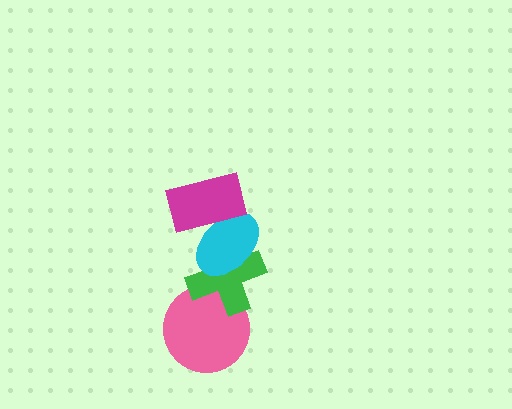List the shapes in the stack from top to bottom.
From top to bottom: the magenta rectangle, the cyan ellipse, the green cross, the pink circle.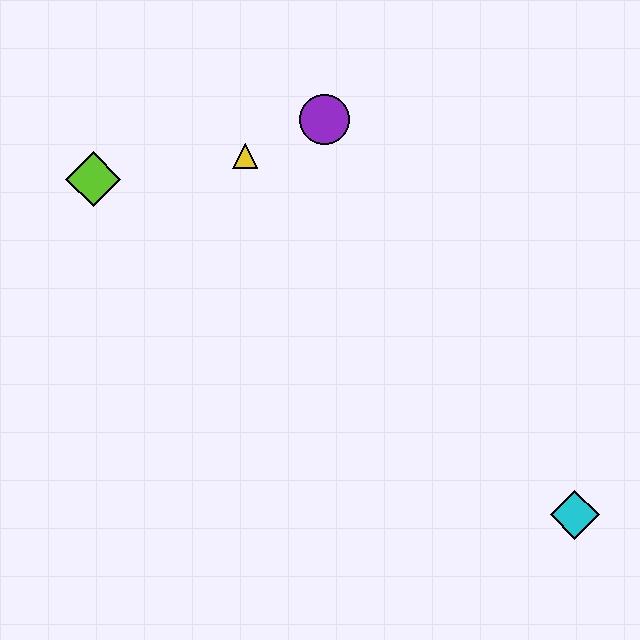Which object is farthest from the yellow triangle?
The cyan diamond is farthest from the yellow triangle.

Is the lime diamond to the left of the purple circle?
Yes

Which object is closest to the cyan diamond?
The purple circle is closest to the cyan diamond.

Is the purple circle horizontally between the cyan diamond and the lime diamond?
Yes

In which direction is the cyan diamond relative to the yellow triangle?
The cyan diamond is below the yellow triangle.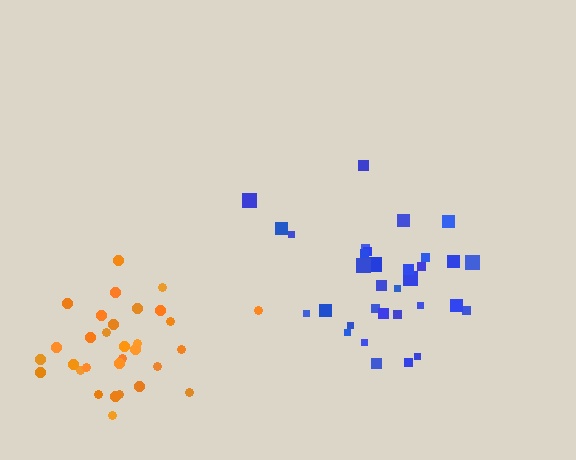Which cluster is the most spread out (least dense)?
Blue.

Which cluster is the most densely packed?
Orange.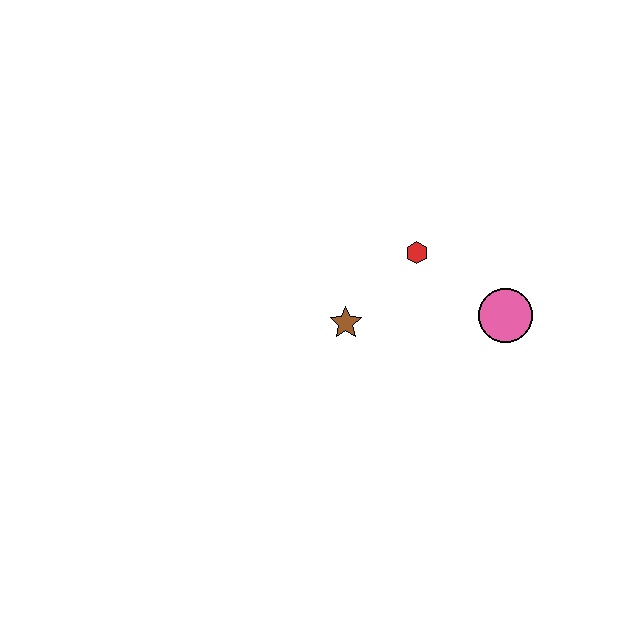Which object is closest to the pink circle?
The red hexagon is closest to the pink circle.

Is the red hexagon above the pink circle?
Yes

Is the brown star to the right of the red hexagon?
No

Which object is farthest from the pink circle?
The brown star is farthest from the pink circle.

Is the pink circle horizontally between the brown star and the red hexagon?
No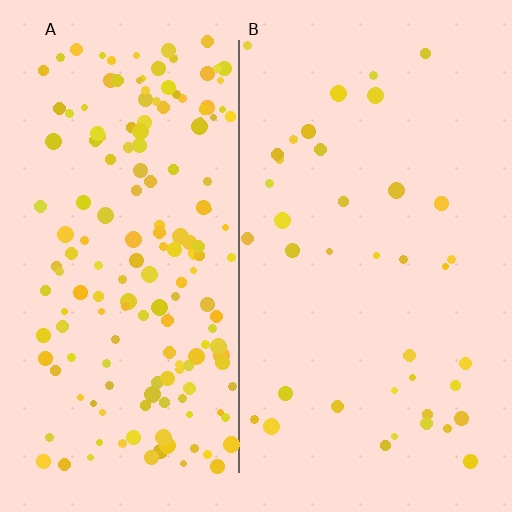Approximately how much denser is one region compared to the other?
Approximately 4.3× — region A over region B.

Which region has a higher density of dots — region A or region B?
A (the left).